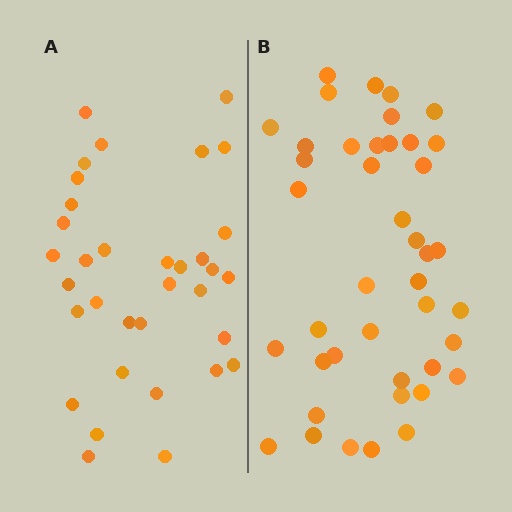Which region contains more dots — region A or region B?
Region B (the right region) has more dots.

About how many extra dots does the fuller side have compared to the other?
Region B has roughly 8 or so more dots than region A.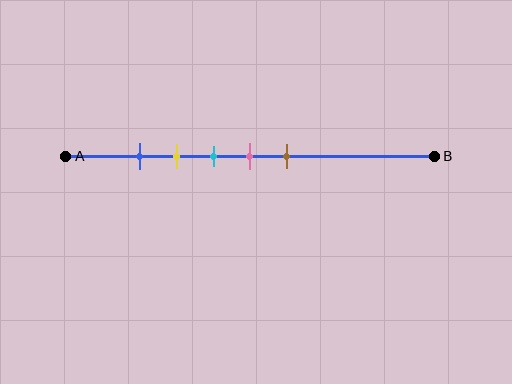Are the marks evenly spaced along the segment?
Yes, the marks are approximately evenly spaced.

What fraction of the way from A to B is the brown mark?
The brown mark is approximately 60% (0.6) of the way from A to B.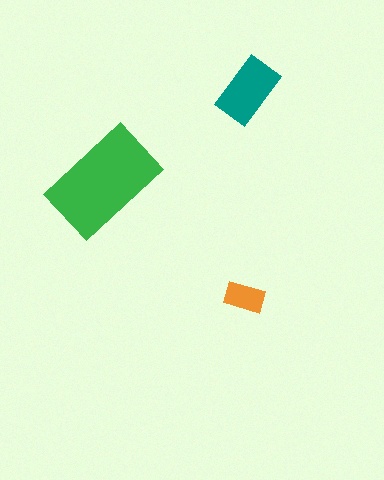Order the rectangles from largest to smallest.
the green one, the teal one, the orange one.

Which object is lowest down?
The orange rectangle is bottommost.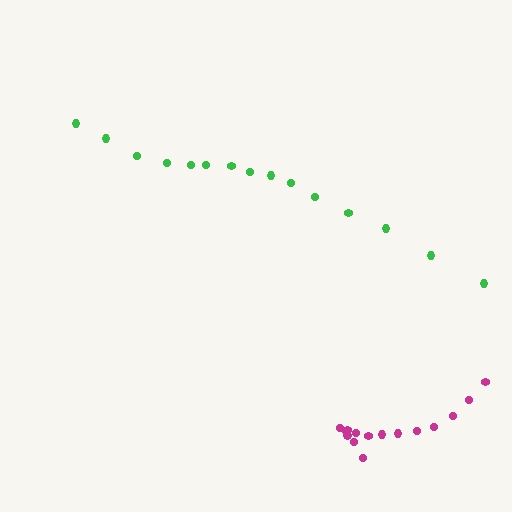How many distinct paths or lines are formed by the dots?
There are 2 distinct paths.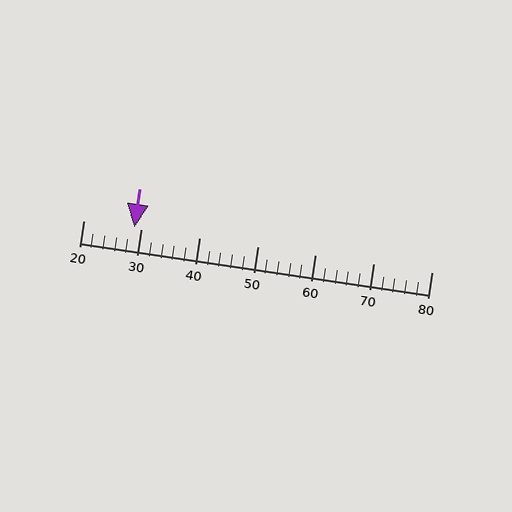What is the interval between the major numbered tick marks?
The major tick marks are spaced 10 units apart.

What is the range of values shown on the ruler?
The ruler shows values from 20 to 80.